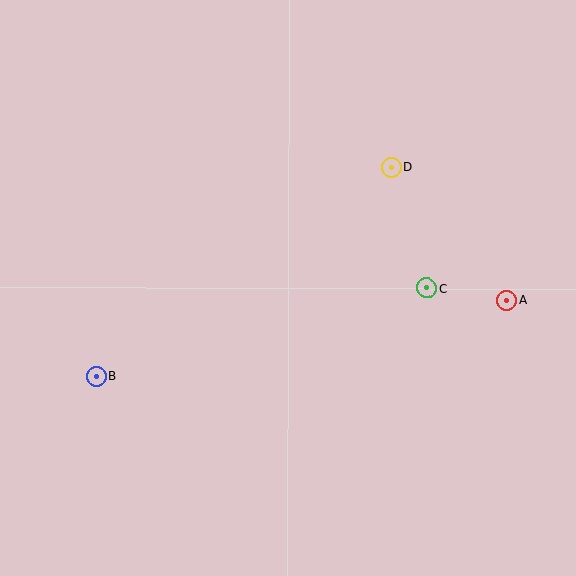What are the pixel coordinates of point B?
Point B is at (96, 376).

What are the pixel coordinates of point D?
Point D is at (391, 168).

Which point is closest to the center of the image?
Point C at (426, 288) is closest to the center.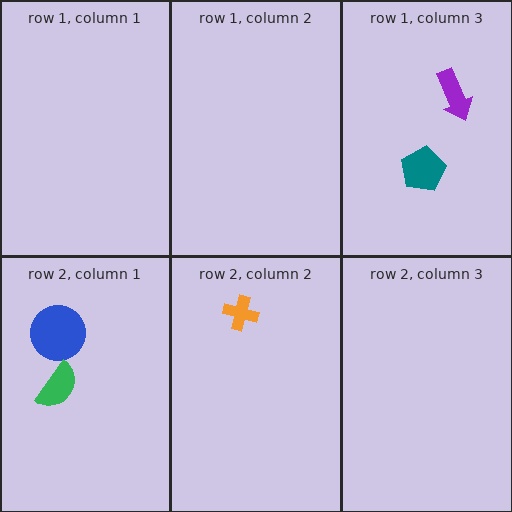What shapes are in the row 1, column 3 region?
The purple arrow, the teal pentagon.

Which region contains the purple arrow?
The row 1, column 3 region.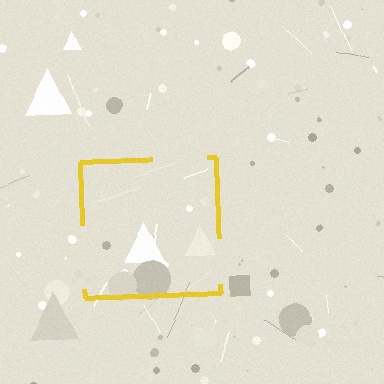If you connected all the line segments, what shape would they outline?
They would outline a square.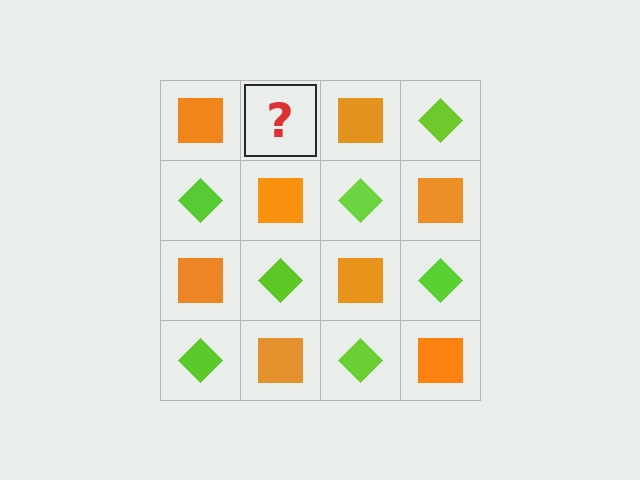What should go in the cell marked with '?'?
The missing cell should contain a lime diamond.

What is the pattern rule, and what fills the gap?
The rule is that it alternates orange square and lime diamond in a checkerboard pattern. The gap should be filled with a lime diamond.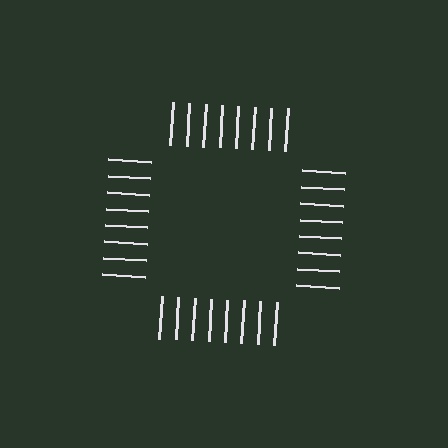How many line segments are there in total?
32 — 8 along each of the 4 edges.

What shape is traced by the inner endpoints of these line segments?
An illusory square — the line segments terminate on its edges but no continuous stroke is drawn.